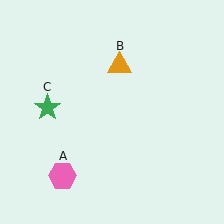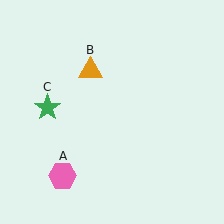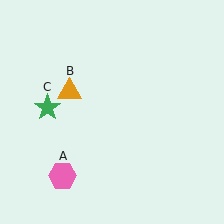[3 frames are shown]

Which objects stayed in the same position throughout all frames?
Pink hexagon (object A) and green star (object C) remained stationary.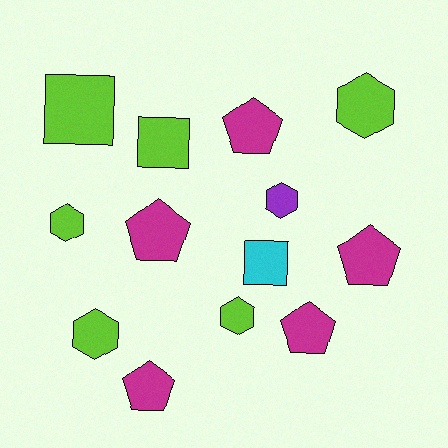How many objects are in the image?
There are 13 objects.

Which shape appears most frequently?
Pentagon, with 5 objects.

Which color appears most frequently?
Lime, with 6 objects.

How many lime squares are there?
There are 2 lime squares.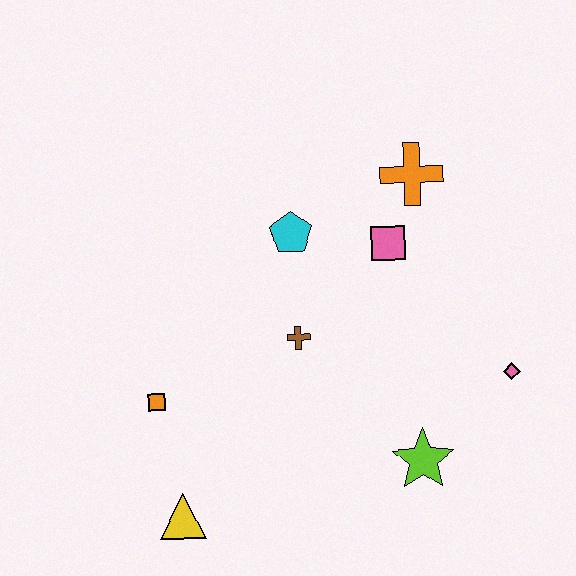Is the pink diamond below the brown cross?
Yes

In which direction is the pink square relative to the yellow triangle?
The pink square is above the yellow triangle.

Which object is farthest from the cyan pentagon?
The yellow triangle is farthest from the cyan pentagon.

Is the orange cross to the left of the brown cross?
No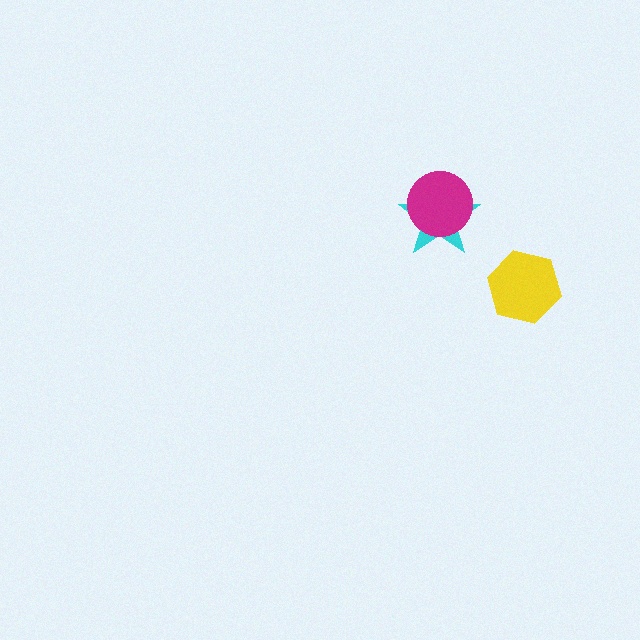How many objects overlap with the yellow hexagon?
0 objects overlap with the yellow hexagon.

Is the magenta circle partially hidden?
No, no other shape covers it.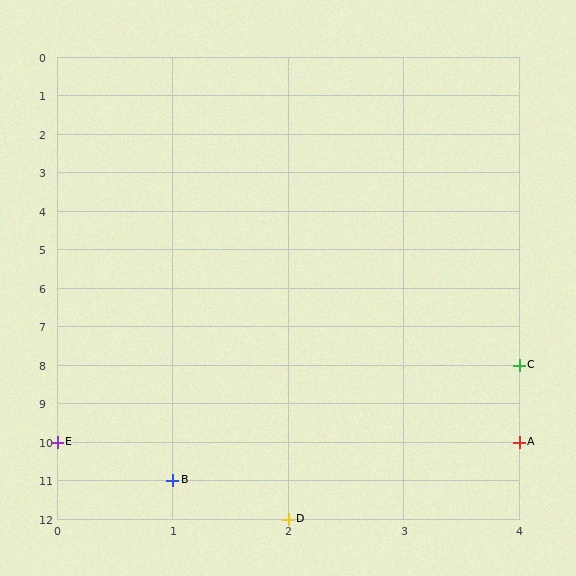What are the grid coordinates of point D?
Point D is at grid coordinates (2, 12).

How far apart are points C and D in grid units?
Points C and D are 2 columns and 4 rows apart (about 4.5 grid units diagonally).